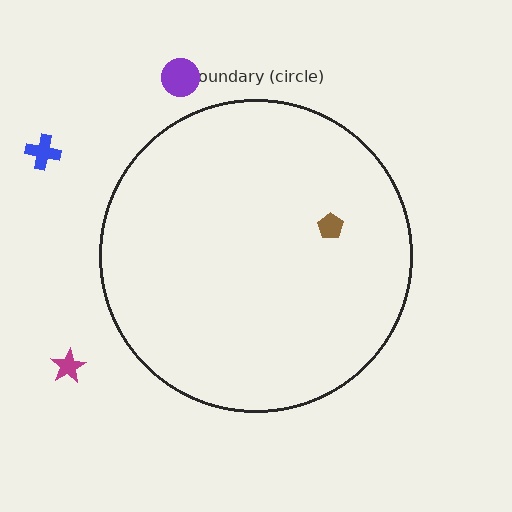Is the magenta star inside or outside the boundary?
Outside.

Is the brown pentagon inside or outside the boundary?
Inside.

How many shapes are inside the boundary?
1 inside, 3 outside.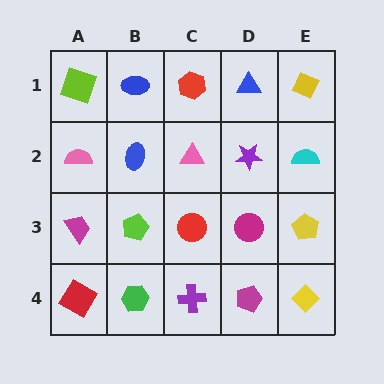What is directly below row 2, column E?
A yellow pentagon.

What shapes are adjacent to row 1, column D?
A purple star (row 2, column D), a red hexagon (row 1, column C), a yellow diamond (row 1, column E).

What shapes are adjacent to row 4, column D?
A magenta circle (row 3, column D), a purple cross (row 4, column C), a yellow diamond (row 4, column E).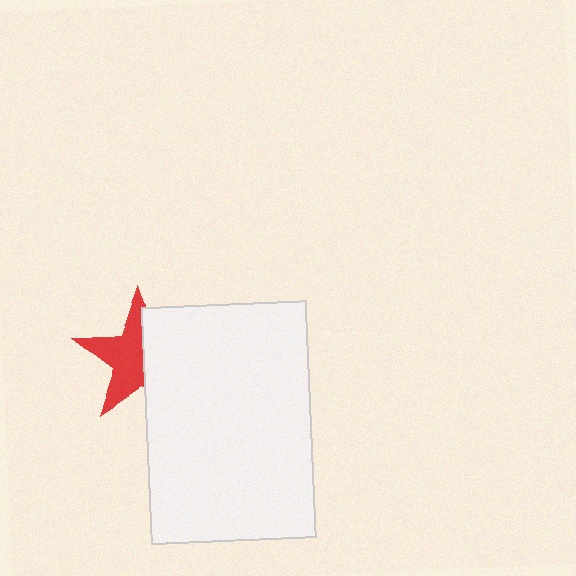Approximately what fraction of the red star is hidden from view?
Roughly 46% of the red star is hidden behind the white rectangle.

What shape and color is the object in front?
The object in front is a white rectangle.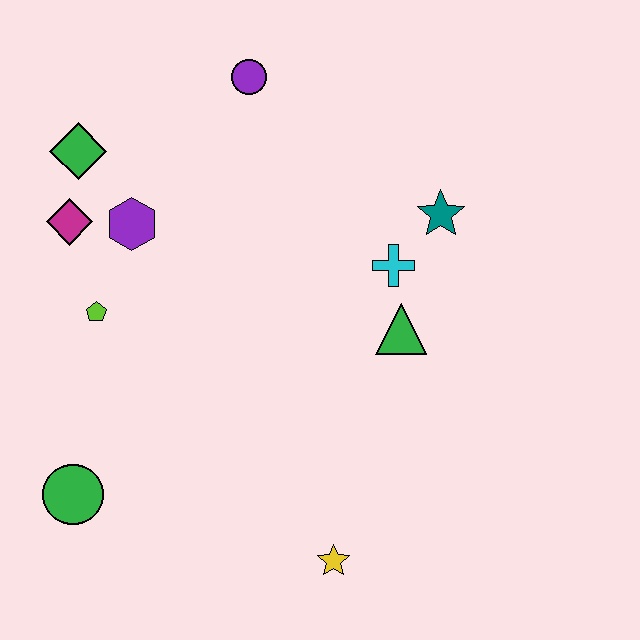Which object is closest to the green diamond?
The magenta diamond is closest to the green diamond.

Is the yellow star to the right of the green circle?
Yes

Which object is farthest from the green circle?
The teal star is farthest from the green circle.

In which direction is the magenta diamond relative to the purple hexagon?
The magenta diamond is to the left of the purple hexagon.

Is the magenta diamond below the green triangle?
No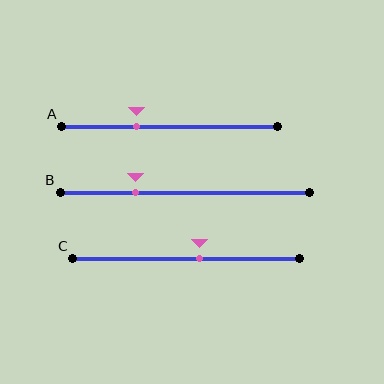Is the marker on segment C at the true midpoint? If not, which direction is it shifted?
No, the marker on segment C is shifted to the right by about 6% of the segment length.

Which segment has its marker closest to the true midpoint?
Segment C has its marker closest to the true midpoint.